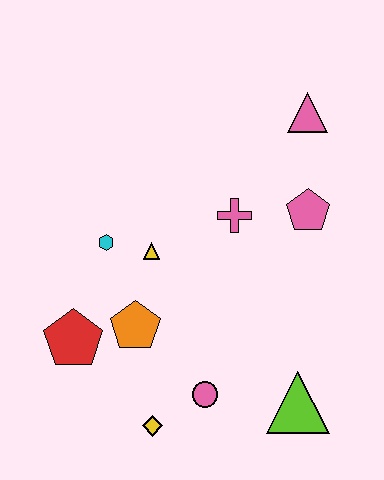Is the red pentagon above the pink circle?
Yes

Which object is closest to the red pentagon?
The orange pentagon is closest to the red pentagon.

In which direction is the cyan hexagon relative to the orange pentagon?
The cyan hexagon is above the orange pentagon.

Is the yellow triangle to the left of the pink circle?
Yes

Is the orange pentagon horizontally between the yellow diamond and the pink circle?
No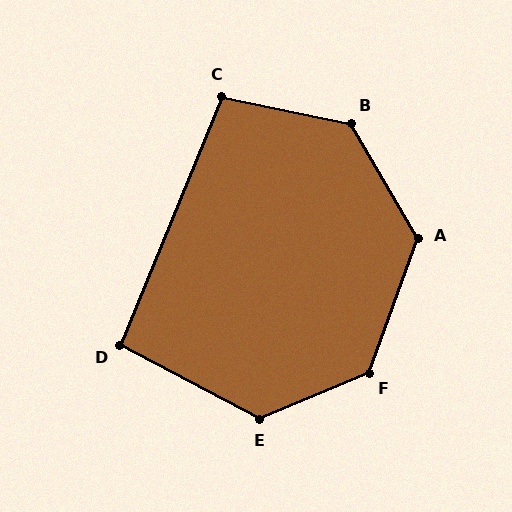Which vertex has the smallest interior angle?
D, at approximately 96 degrees.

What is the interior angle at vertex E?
Approximately 130 degrees (obtuse).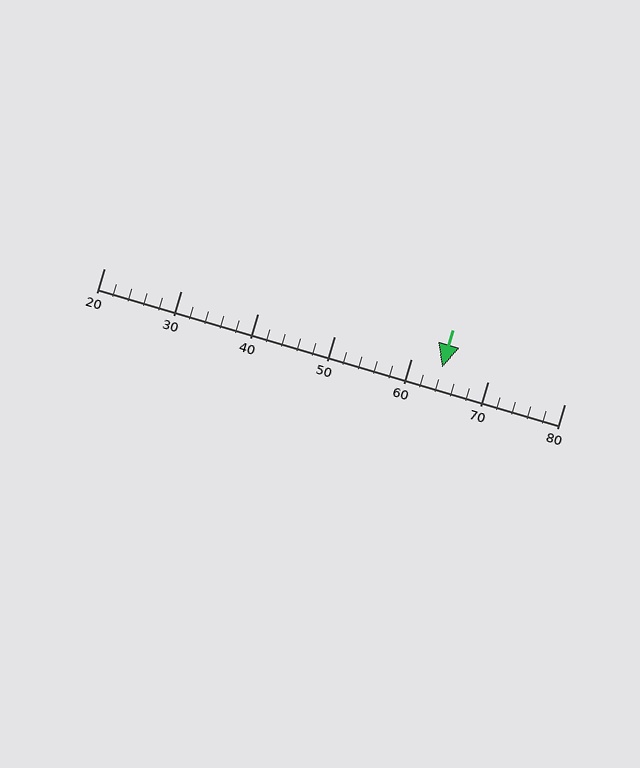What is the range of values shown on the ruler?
The ruler shows values from 20 to 80.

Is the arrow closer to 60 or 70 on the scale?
The arrow is closer to 60.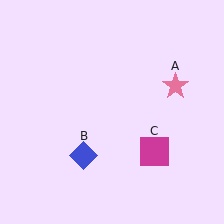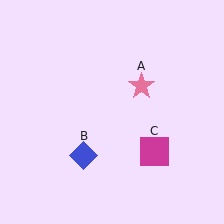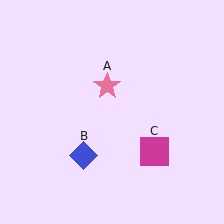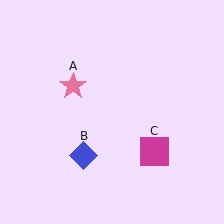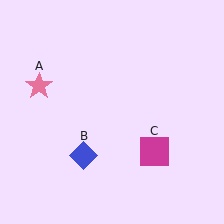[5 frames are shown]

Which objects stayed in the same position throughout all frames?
Blue diamond (object B) and magenta square (object C) remained stationary.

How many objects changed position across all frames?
1 object changed position: pink star (object A).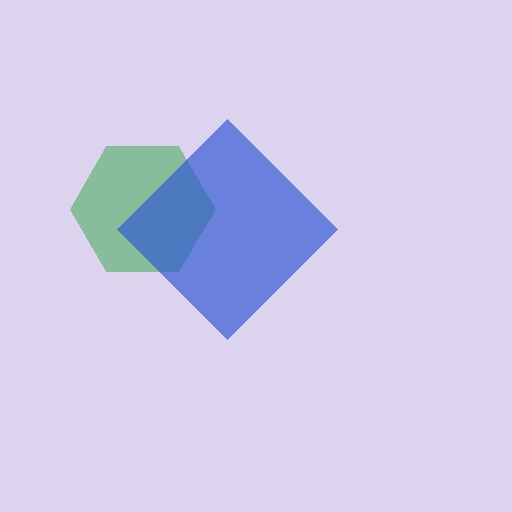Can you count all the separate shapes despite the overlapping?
Yes, there are 2 separate shapes.